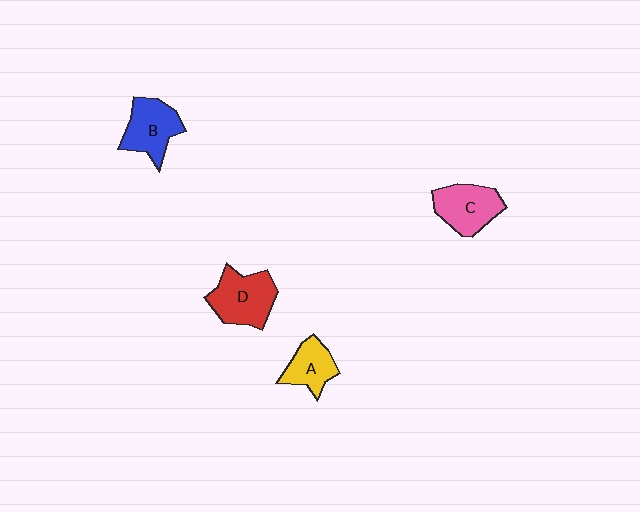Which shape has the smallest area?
Shape A (yellow).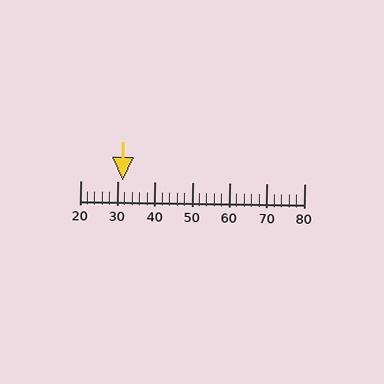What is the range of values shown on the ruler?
The ruler shows values from 20 to 80.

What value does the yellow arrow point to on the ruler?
The yellow arrow points to approximately 31.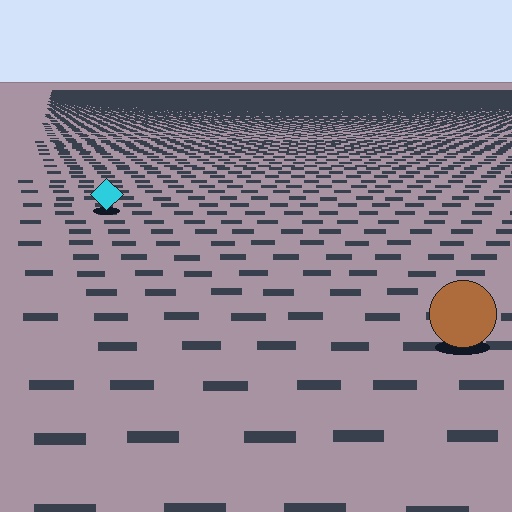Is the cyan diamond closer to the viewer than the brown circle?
No. The brown circle is closer — you can tell from the texture gradient: the ground texture is coarser near it.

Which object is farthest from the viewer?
The cyan diamond is farthest from the viewer. It appears smaller and the ground texture around it is denser.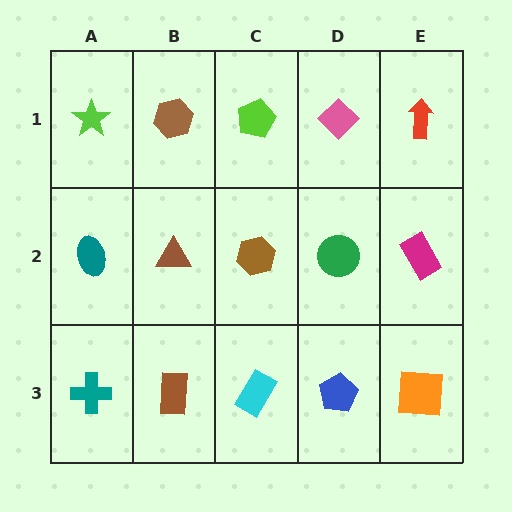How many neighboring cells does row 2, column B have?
4.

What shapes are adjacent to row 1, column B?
A brown triangle (row 2, column B), a lime star (row 1, column A), a lime pentagon (row 1, column C).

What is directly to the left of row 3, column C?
A brown rectangle.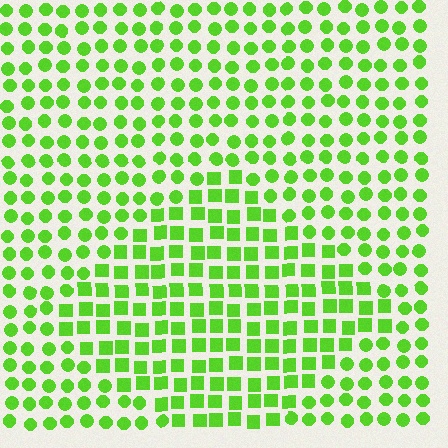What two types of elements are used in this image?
The image uses squares inside the diamond region and circles outside it.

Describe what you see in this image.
The image is filled with small lime elements arranged in a uniform grid. A diamond-shaped region contains squares, while the surrounding area contains circles. The boundary is defined purely by the change in element shape.